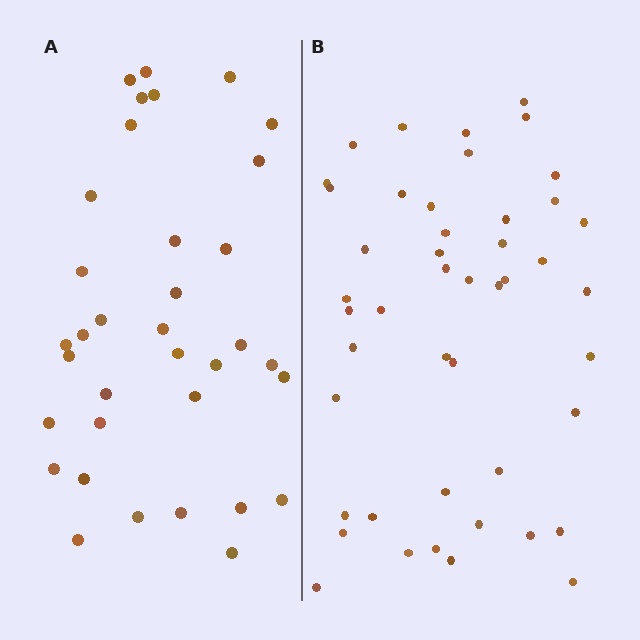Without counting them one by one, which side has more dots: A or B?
Region B (the right region) has more dots.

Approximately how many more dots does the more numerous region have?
Region B has roughly 12 or so more dots than region A.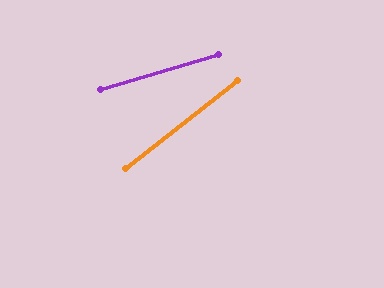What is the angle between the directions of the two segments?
Approximately 22 degrees.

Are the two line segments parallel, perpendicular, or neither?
Neither parallel nor perpendicular — they differ by about 22°.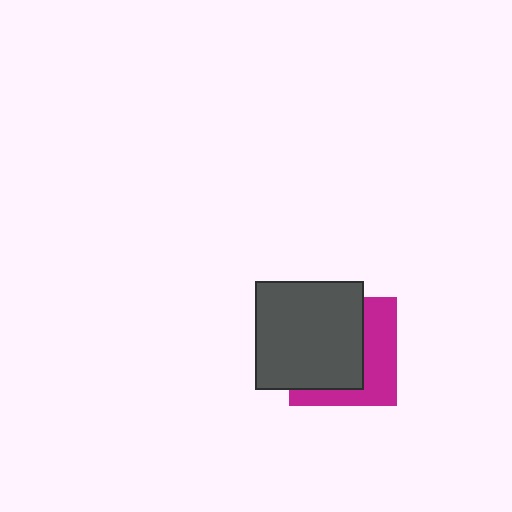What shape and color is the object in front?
The object in front is a dark gray square.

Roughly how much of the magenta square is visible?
A small part of it is visible (roughly 42%).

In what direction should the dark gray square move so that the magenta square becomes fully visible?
The dark gray square should move left. That is the shortest direction to clear the overlap and leave the magenta square fully visible.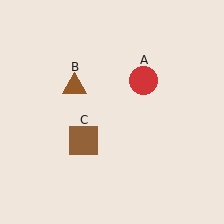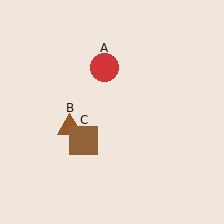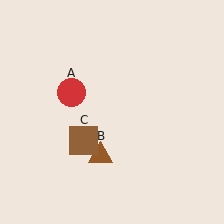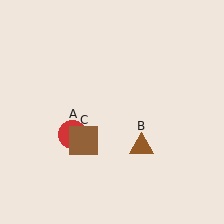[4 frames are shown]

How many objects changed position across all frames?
2 objects changed position: red circle (object A), brown triangle (object B).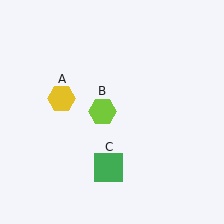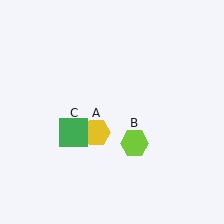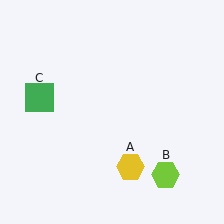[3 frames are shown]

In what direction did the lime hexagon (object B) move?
The lime hexagon (object B) moved down and to the right.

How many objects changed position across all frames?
3 objects changed position: yellow hexagon (object A), lime hexagon (object B), green square (object C).